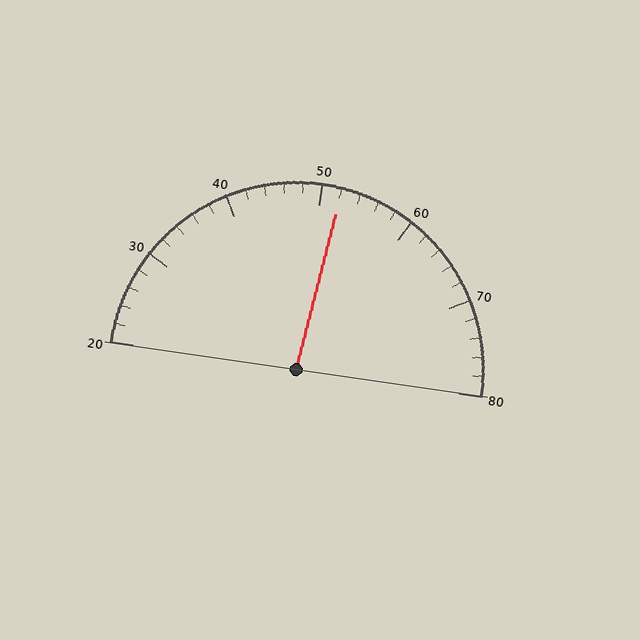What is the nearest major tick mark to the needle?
The nearest major tick mark is 50.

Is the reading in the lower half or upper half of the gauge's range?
The reading is in the upper half of the range (20 to 80).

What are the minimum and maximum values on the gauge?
The gauge ranges from 20 to 80.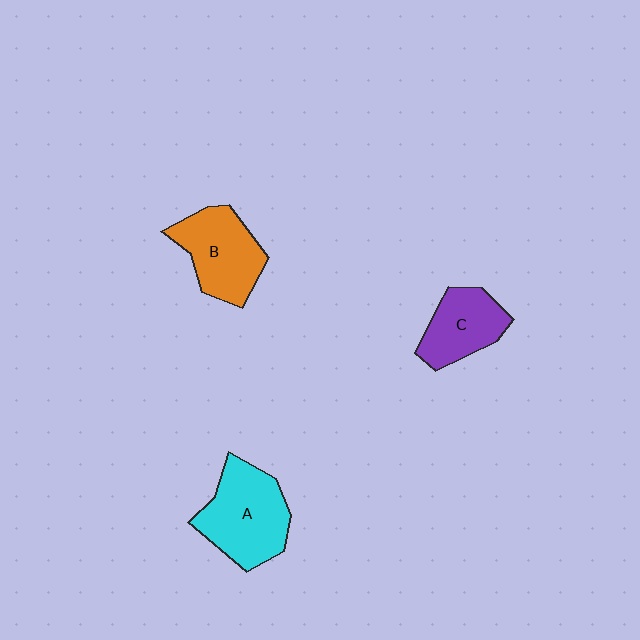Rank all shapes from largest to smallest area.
From largest to smallest: A (cyan), B (orange), C (purple).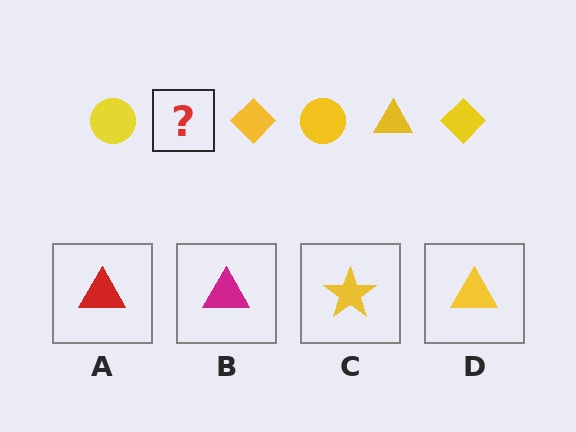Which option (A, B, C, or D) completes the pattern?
D.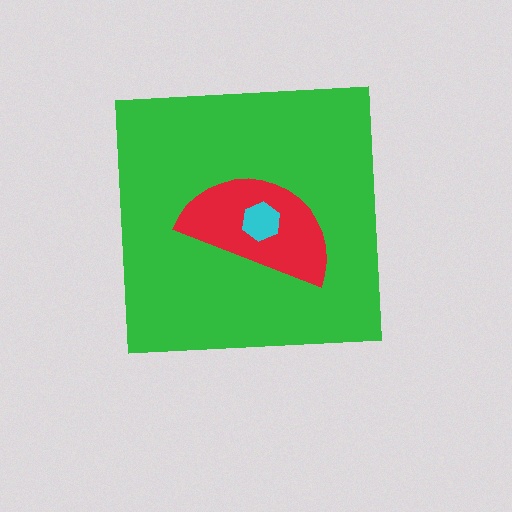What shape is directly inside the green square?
The red semicircle.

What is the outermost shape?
The green square.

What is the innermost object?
The cyan hexagon.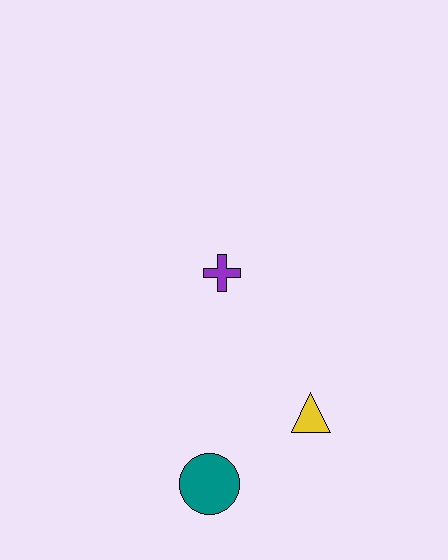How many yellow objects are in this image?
There is 1 yellow object.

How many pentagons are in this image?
There are no pentagons.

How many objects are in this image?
There are 3 objects.